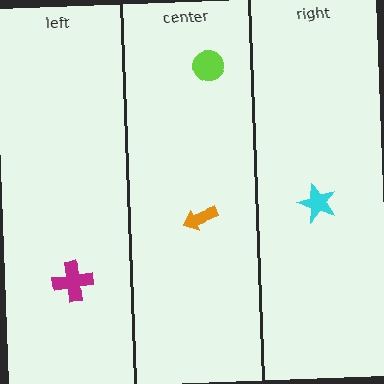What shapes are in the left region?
The magenta cross.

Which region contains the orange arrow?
The center region.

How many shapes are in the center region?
2.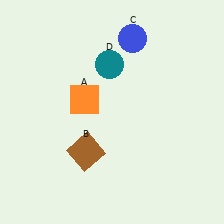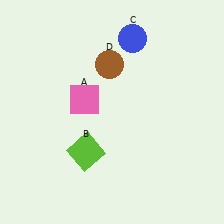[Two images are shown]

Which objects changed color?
A changed from orange to pink. B changed from brown to lime. D changed from teal to brown.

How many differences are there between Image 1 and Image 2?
There are 3 differences between the two images.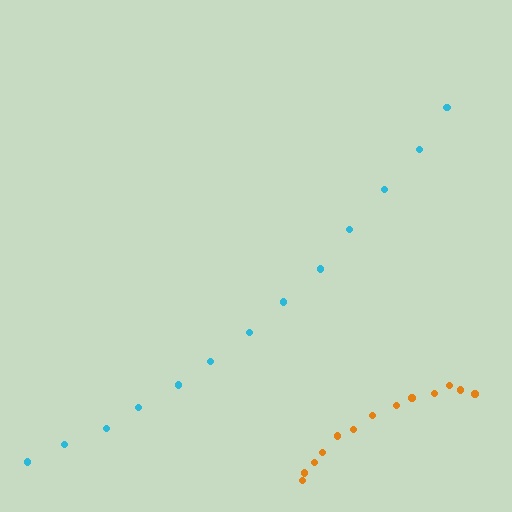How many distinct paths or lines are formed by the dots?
There are 2 distinct paths.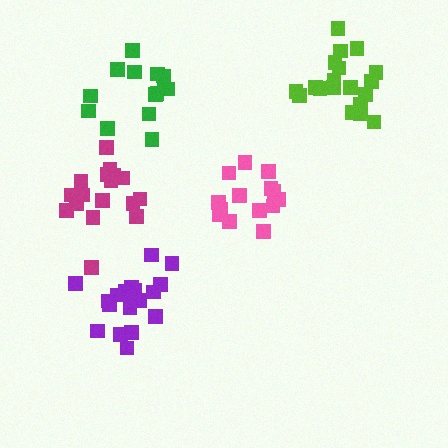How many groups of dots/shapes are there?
There are 5 groups.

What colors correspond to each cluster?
The clusters are colored: purple, magenta, pink, green, lime.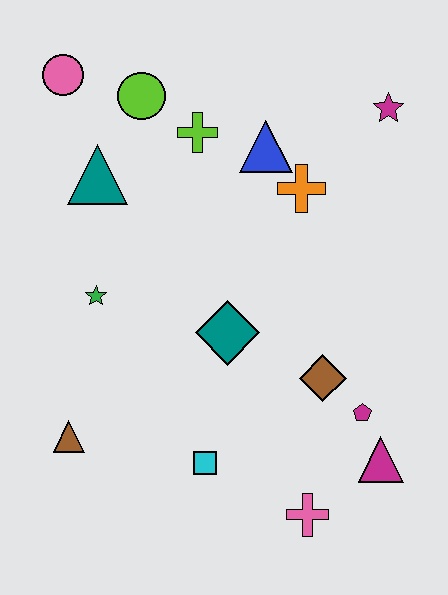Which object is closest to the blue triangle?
The orange cross is closest to the blue triangle.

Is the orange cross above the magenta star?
No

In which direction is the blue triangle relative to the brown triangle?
The blue triangle is above the brown triangle.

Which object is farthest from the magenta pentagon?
The pink circle is farthest from the magenta pentagon.